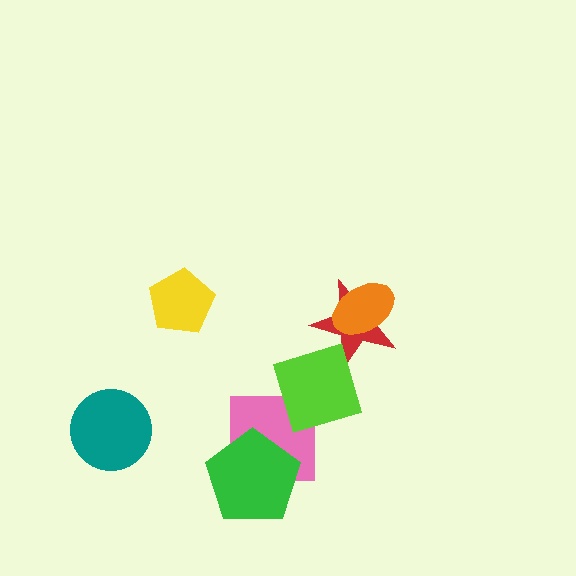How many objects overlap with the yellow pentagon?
0 objects overlap with the yellow pentagon.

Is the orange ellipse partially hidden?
No, no other shape covers it.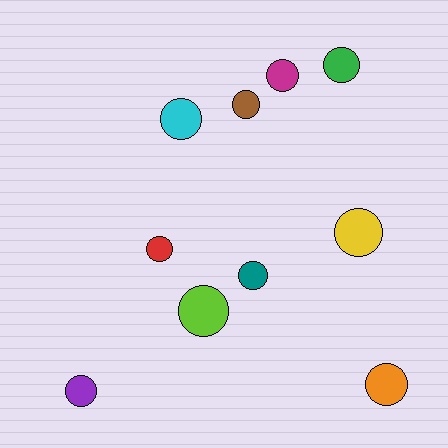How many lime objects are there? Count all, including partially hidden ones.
There is 1 lime object.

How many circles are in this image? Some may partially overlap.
There are 10 circles.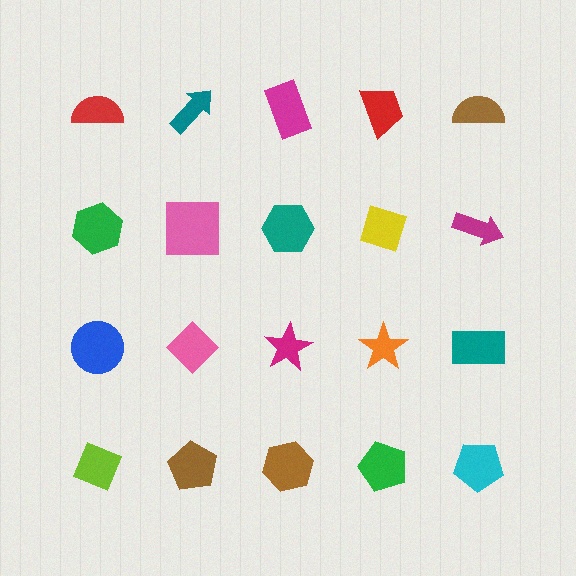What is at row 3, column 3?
A magenta star.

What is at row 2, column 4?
A yellow diamond.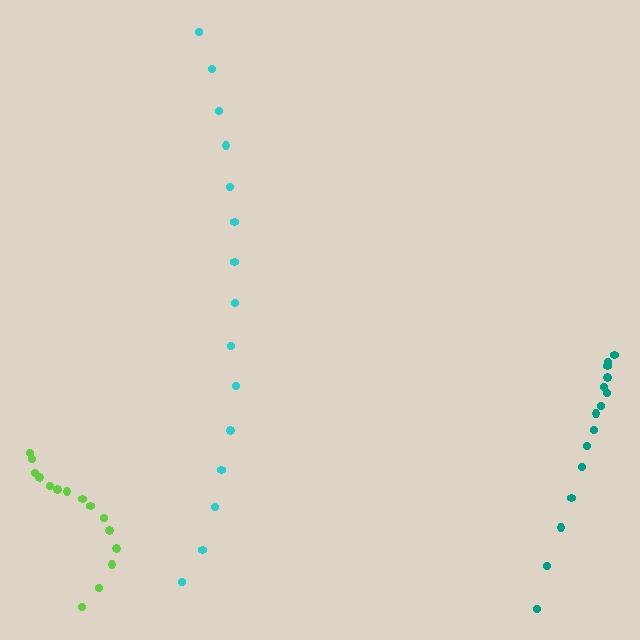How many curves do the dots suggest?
There are 3 distinct paths.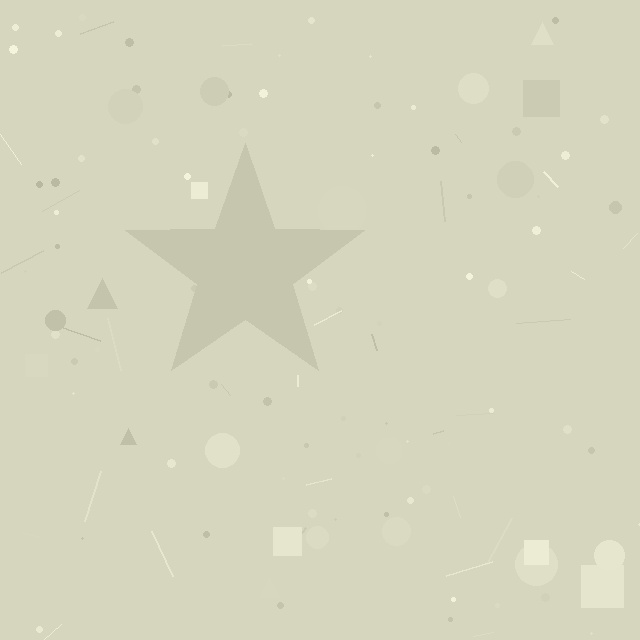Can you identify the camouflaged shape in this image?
The camouflaged shape is a star.